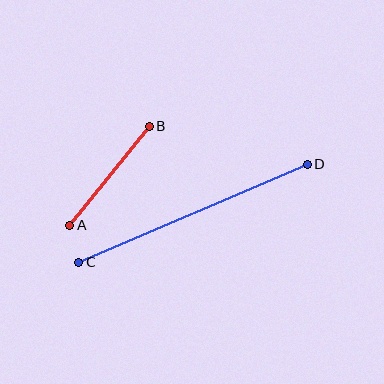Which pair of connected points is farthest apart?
Points C and D are farthest apart.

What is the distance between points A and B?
The distance is approximately 127 pixels.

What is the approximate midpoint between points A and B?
The midpoint is at approximately (109, 176) pixels.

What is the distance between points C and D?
The distance is approximately 248 pixels.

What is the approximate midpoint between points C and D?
The midpoint is at approximately (193, 213) pixels.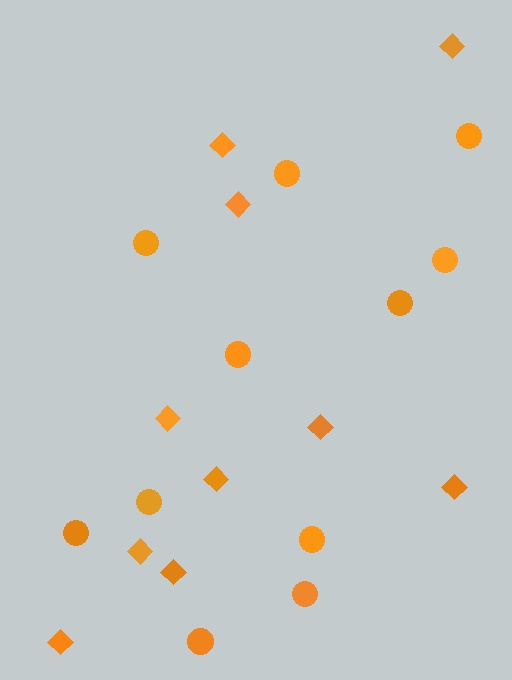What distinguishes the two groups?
There are 2 groups: one group of diamonds (10) and one group of circles (11).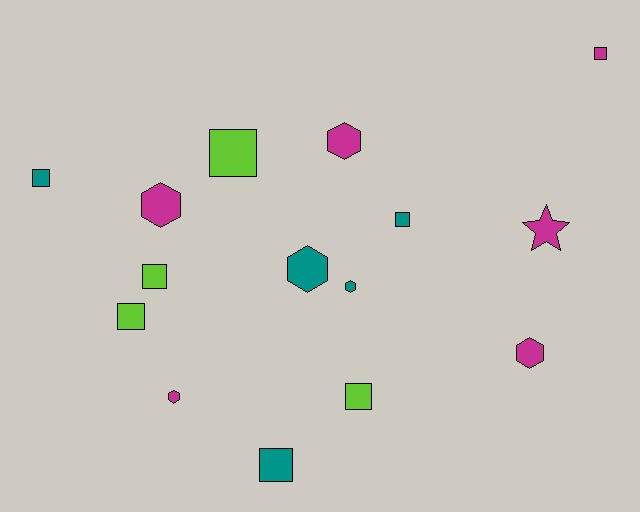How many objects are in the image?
There are 15 objects.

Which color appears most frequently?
Magenta, with 6 objects.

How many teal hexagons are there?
There are 2 teal hexagons.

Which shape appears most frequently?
Square, with 8 objects.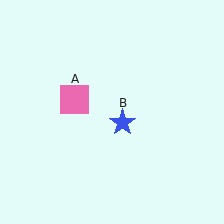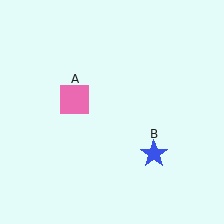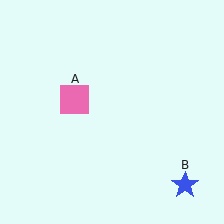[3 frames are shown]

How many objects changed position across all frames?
1 object changed position: blue star (object B).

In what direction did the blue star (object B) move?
The blue star (object B) moved down and to the right.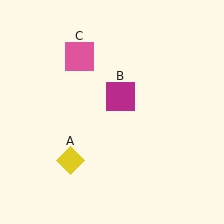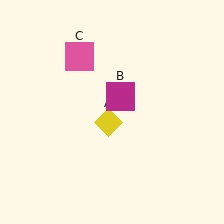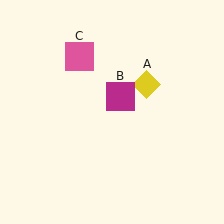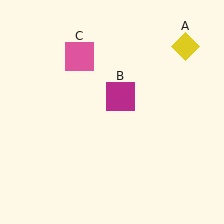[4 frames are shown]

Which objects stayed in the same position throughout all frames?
Magenta square (object B) and pink square (object C) remained stationary.